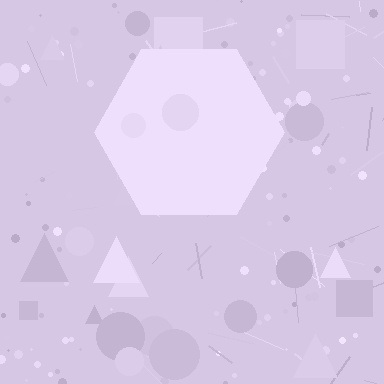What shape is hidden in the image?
A hexagon is hidden in the image.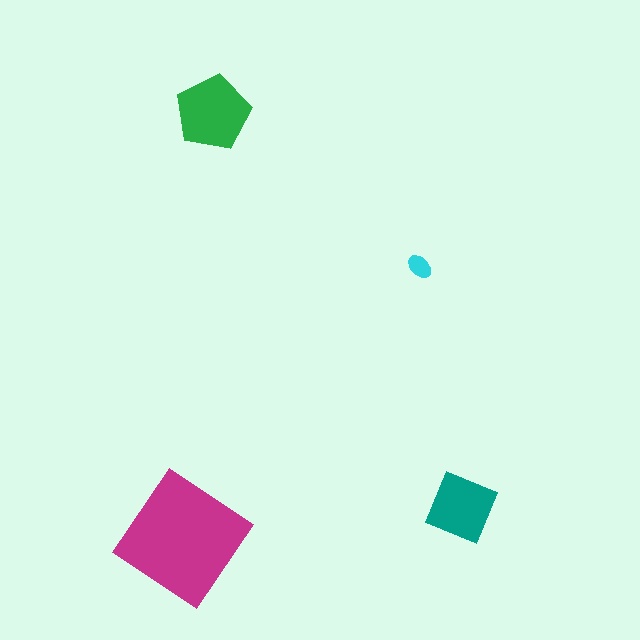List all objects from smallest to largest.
The cyan ellipse, the teal diamond, the green pentagon, the magenta diamond.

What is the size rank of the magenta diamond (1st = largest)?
1st.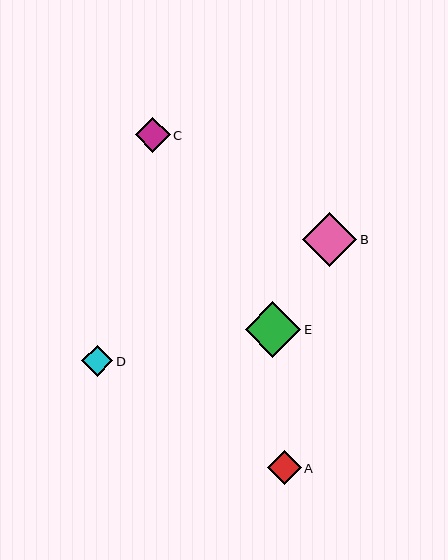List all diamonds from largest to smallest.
From largest to smallest: E, B, C, A, D.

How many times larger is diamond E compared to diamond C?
Diamond E is approximately 1.6 times the size of diamond C.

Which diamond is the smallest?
Diamond D is the smallest with a size of approximately 31 pixels.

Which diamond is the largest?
Diamond E is the largest with a size of approximately 55 pixels.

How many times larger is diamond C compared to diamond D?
Diamond C is approximately 1.1 times the size of diamond D.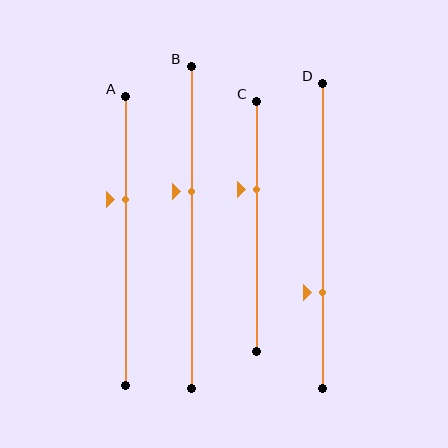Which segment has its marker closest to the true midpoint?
Segment B has its marker closest to the true midpoint.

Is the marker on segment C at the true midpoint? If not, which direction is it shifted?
No, the marker on segment C is shifted upward by about 15% of the segment length.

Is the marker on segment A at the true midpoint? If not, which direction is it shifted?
No, the marker on segment A is shifted upward by about 14% of the segment length.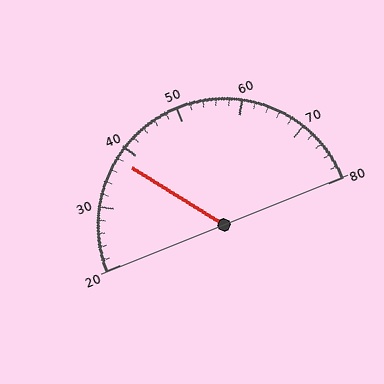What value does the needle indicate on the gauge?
The needle indicates approximately 38.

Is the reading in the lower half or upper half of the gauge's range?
The reading is in the lower half of the range (20 to 80).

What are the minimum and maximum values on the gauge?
The gauge ranges from 20 to 80.